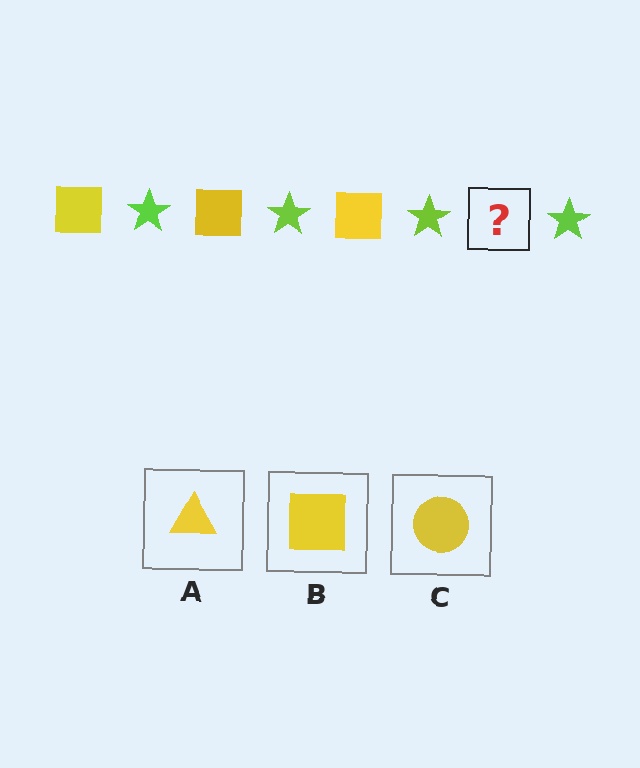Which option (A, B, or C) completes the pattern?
B.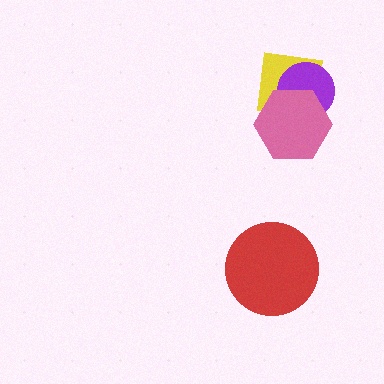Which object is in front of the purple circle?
The pink hexagon is in front of the purple circle.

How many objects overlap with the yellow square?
2 objects overlap with the yellow square.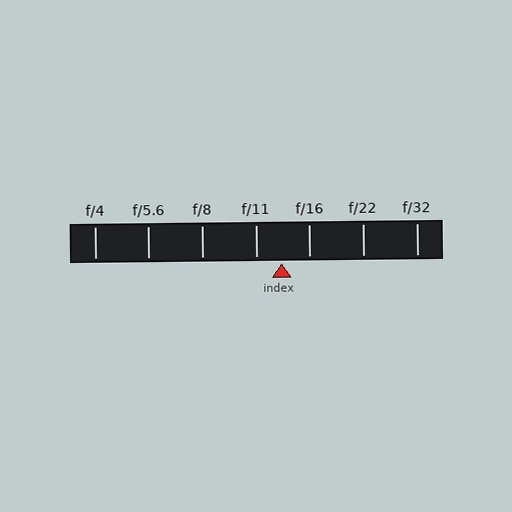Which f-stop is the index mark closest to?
The index mark is closest to f/11.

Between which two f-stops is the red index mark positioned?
The index mark is between f/11 and f/16.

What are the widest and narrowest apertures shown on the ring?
The widest aperture shown is f/4 and the narrowest is f/32.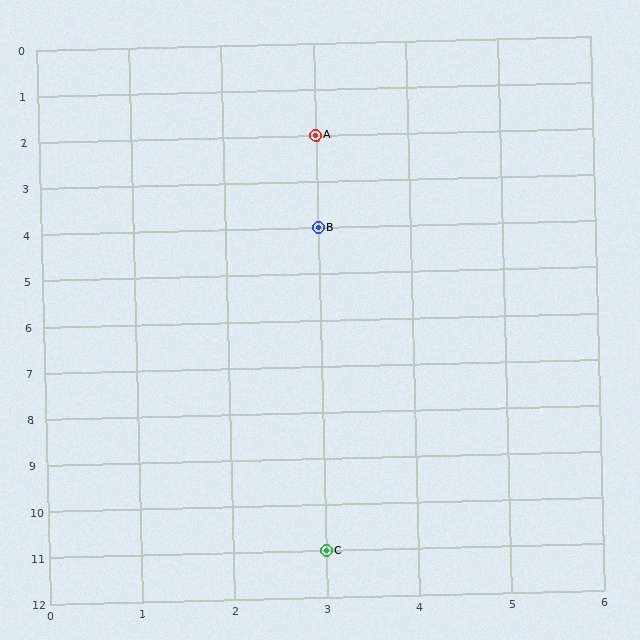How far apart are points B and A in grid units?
Points B and A are 2 rows apart.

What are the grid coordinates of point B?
Point B is at grid coordinates (3, 4).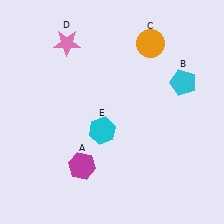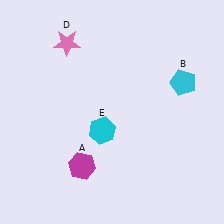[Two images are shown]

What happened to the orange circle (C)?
The orange circle (C) was removed in Image 2. It was in the top-right area of Image 1.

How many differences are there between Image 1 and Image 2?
There is 1 difference between the two images.